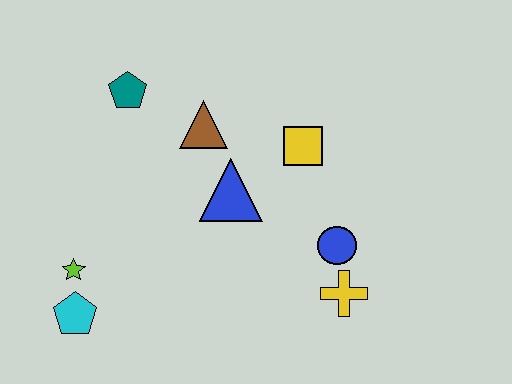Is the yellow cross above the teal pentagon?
No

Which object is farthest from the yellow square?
The cyan pentagon is farthest from the yellow square.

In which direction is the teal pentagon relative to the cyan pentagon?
The teal pentagon is above the cyan pentagon.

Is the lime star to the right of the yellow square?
No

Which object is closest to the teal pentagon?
The brown triangle is closest to the teal pentagon.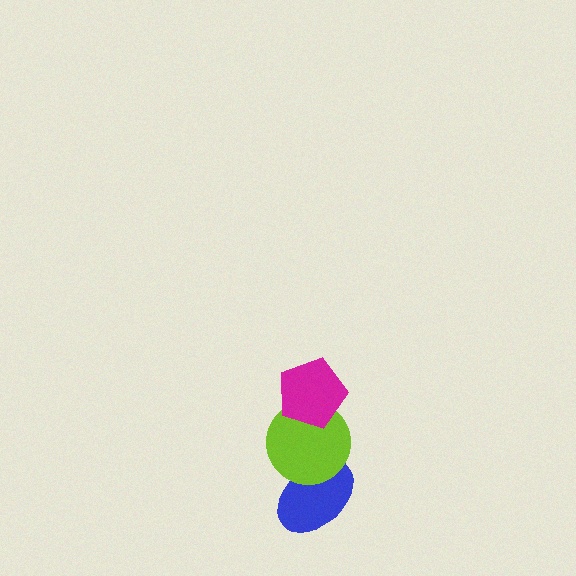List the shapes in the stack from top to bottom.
From top to bottom: the magenta pentagon, the lime circle, the blue ellipse.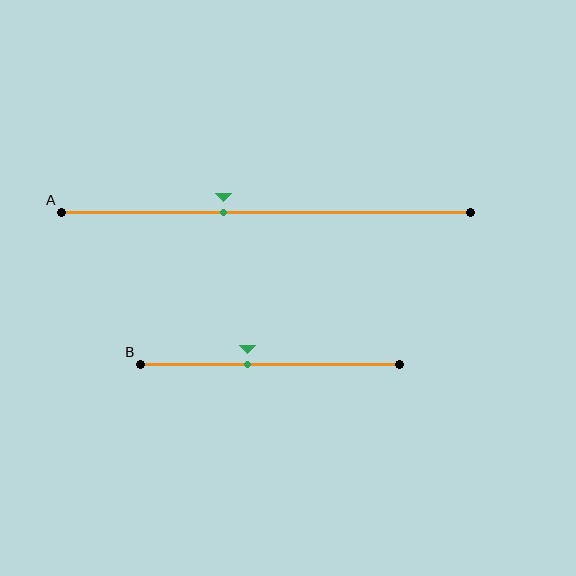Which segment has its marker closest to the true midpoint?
Segment B has its marker closest to the true midpoint.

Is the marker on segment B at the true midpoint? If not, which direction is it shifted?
No, the marker on segment B is shifted to the left by about 9% of the segment length.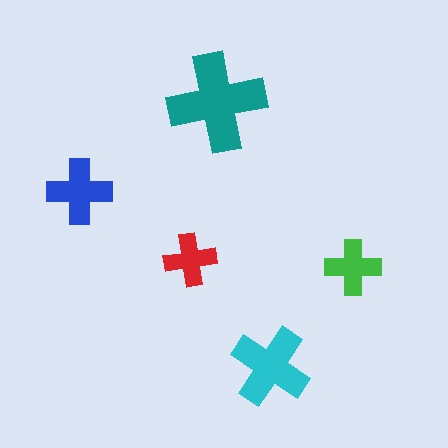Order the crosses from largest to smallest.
the teal one, the cyan one, the blue one, the green one, the red one.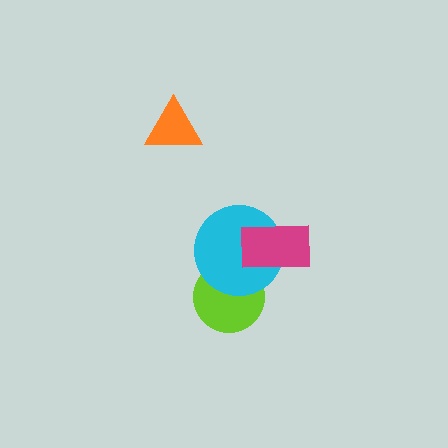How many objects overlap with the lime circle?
1 object overlaps with the lime circle.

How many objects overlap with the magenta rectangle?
1 object overlaps with the magenta rectangle.